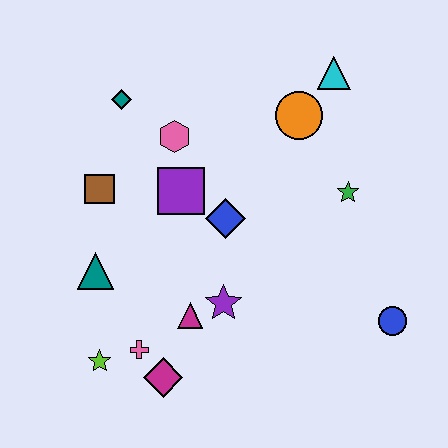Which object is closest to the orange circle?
The cyan triangle is closest to the orange circle.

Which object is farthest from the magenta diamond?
The cyan triangle is farthest from the magenta diamond.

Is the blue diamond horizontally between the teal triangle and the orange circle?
Yes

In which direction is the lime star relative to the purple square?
The lime star is below the purple square.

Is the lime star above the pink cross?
No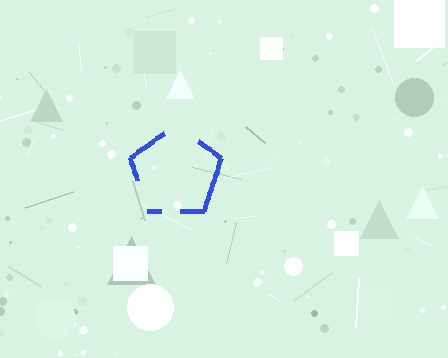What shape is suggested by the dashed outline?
The dashed outline suggests a pentagon.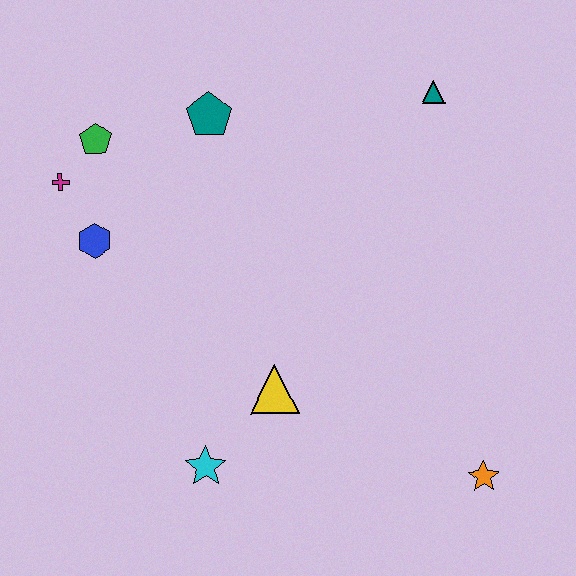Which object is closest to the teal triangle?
The teal pentagon is closest to the teal triangle.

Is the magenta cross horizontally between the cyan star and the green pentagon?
No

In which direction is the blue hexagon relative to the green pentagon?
The blue hexagon is below the green pentagon.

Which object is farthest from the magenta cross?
The orange star is farthest from the magenta cross.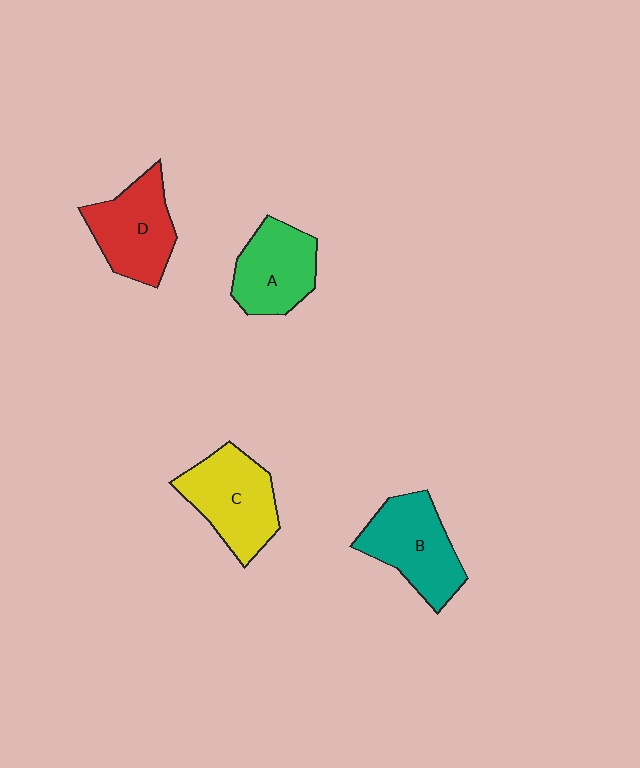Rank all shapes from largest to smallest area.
From largest to smallest: C (yellow), B (teal), D (red), A (green).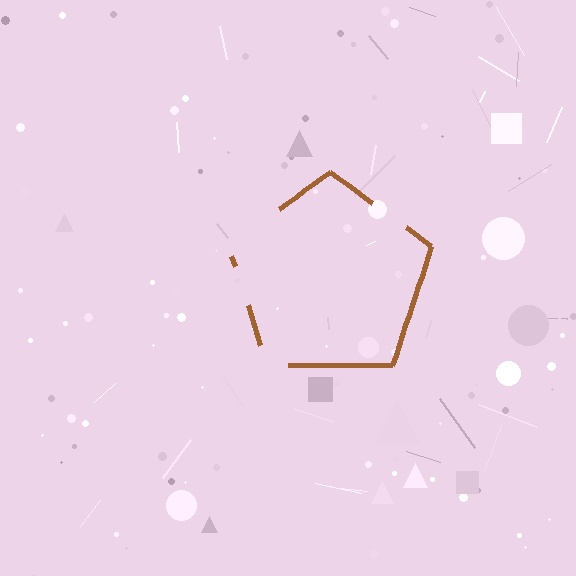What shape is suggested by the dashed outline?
The dashed outline suggests a pentagon.